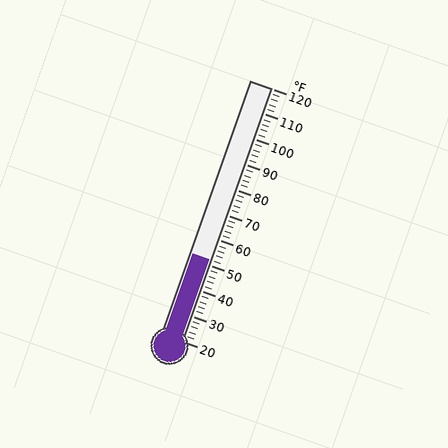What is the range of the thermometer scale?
The thermometer scale ranges from 20°F to 120°F.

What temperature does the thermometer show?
The thermometer shows approximately 52°F.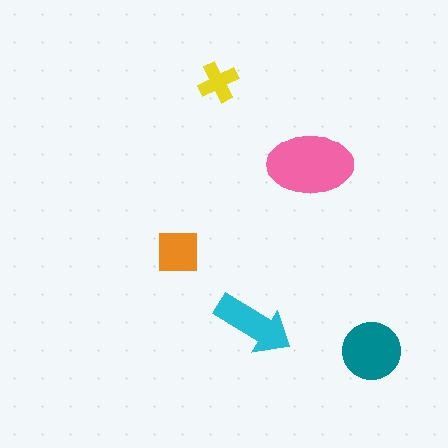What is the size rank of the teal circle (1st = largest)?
2nd.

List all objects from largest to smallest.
The pink ellipse, the teal circle, the cyan arrow, the orange square, the yellow cross.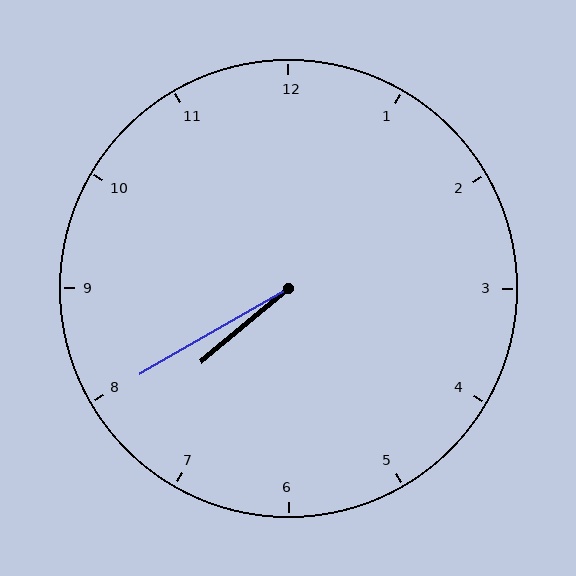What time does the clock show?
7:40.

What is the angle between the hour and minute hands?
Approximately 10 degrees.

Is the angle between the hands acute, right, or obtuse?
It is acute.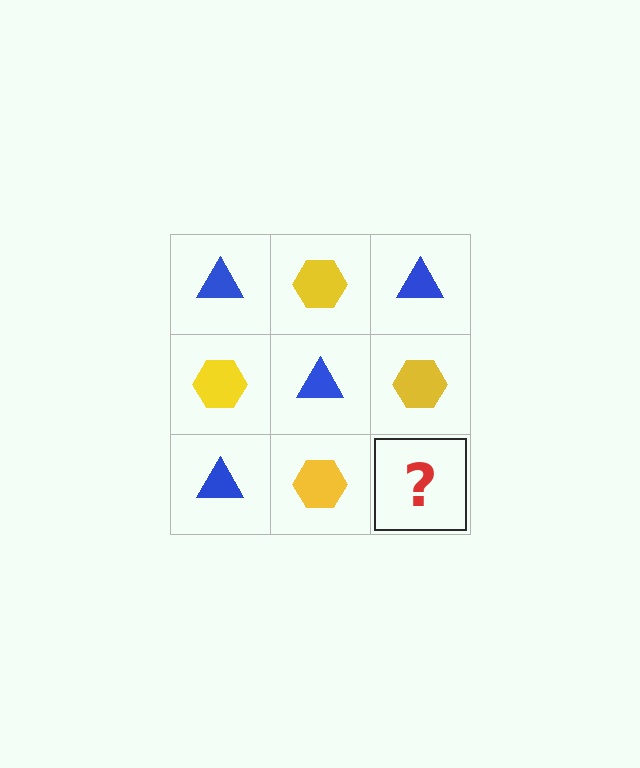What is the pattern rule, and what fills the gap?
The rule is that it alternates blue triangle and yellow hexagon in a checkerboard pattern. The gap should be filled with a blue triangle.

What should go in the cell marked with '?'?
The missing cell should contain a blue triangle.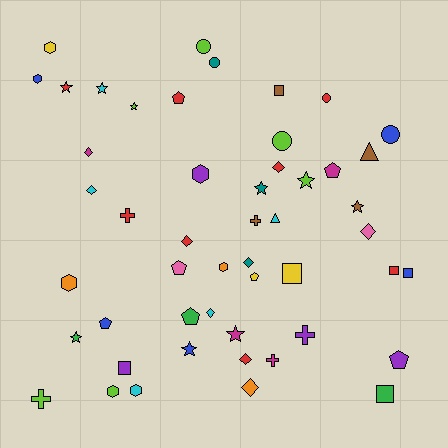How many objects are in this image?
There are 50 objects.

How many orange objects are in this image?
There are 3 orange objects.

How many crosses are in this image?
There are 5 crosses.